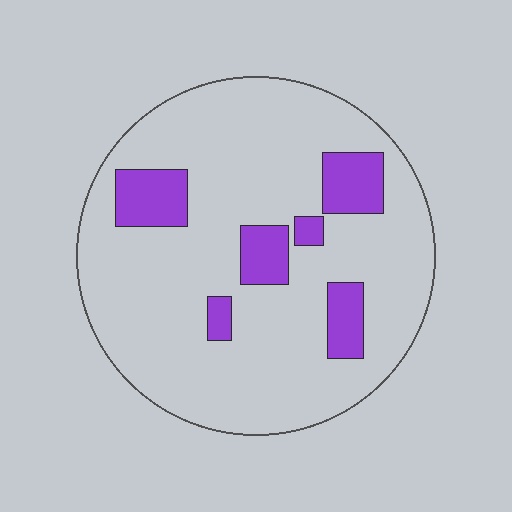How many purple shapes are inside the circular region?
6.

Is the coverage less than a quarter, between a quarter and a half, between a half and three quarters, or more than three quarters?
Less than a quarter.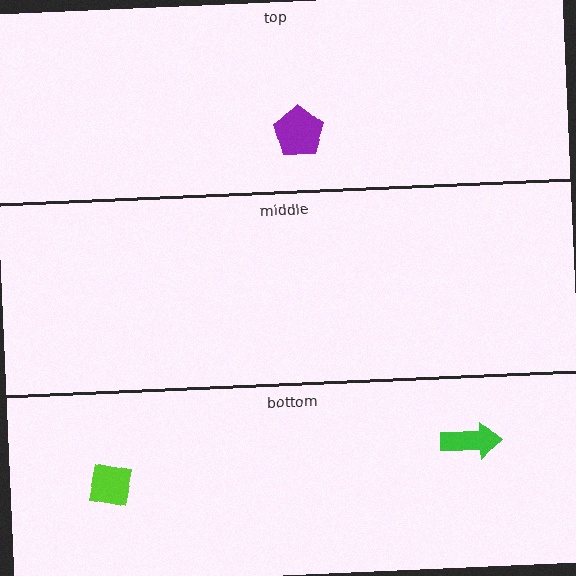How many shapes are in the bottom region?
2.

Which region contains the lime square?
The bottom region.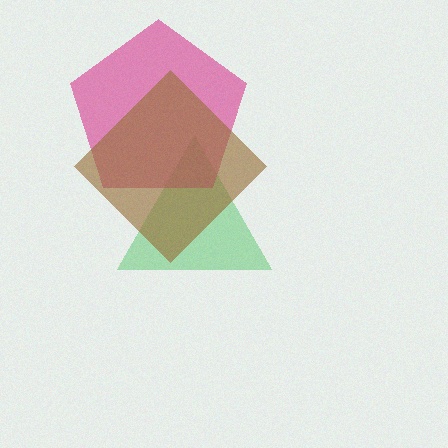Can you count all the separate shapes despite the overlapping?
Yes, there are 3 separate shapes.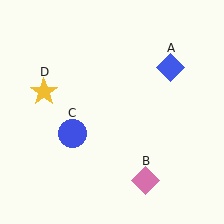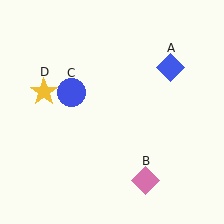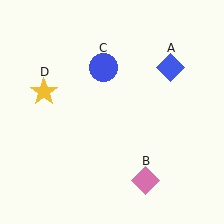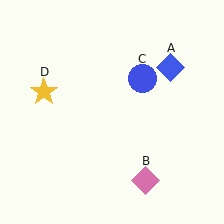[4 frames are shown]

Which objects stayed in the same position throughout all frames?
Blue diamond (object A) and pink diamond (object B) and yellow star (object D) remained stationary.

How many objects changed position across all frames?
1 object changed position: blue circle (object C).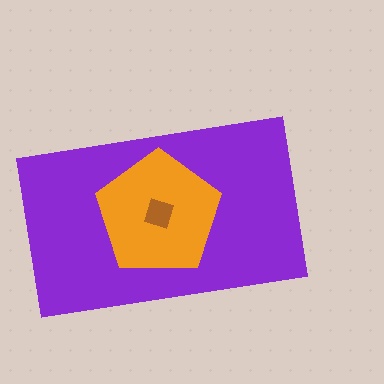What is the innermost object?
The brown diamond.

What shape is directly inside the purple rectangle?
The orange pentagon.